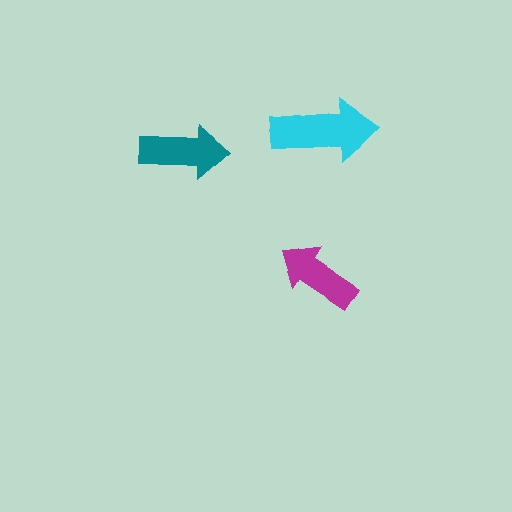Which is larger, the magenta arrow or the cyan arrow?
The cyan one.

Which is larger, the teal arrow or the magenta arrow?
The teal one.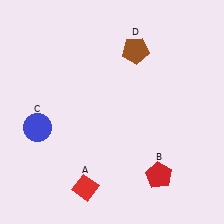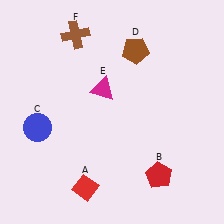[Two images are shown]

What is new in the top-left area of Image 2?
A brown cross (F) was added in the top-left area of Image 2.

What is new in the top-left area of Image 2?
A magenta triangle (E) was added in the top-left area of Image 2.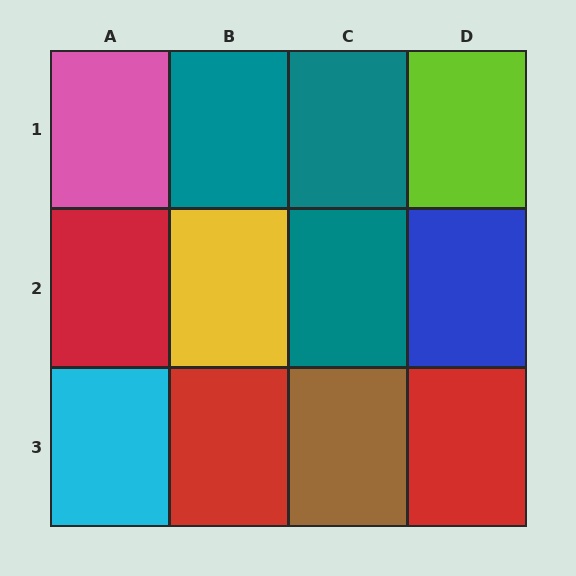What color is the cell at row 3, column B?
Red.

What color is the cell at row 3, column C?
Brown.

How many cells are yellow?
1 cell is yellow.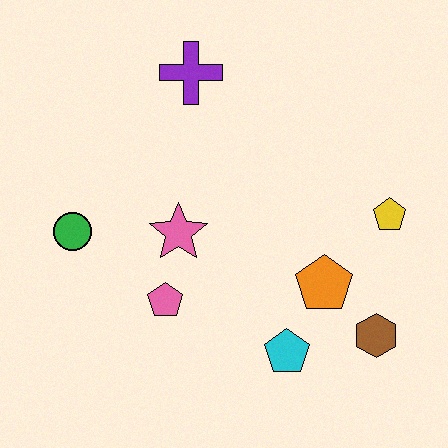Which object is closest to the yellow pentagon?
The orange pentagon is closest to the yellow pentagon.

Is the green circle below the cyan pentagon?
No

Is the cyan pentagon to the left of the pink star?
No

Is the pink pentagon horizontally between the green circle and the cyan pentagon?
Yes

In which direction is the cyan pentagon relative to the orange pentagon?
The cyan pentagon is below the orange pentagon.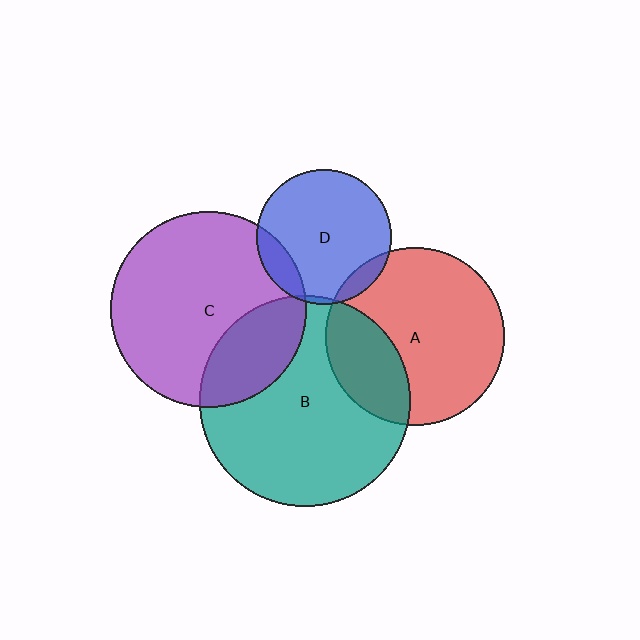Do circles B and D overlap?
Yes.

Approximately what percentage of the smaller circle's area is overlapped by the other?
Approximately 5%.